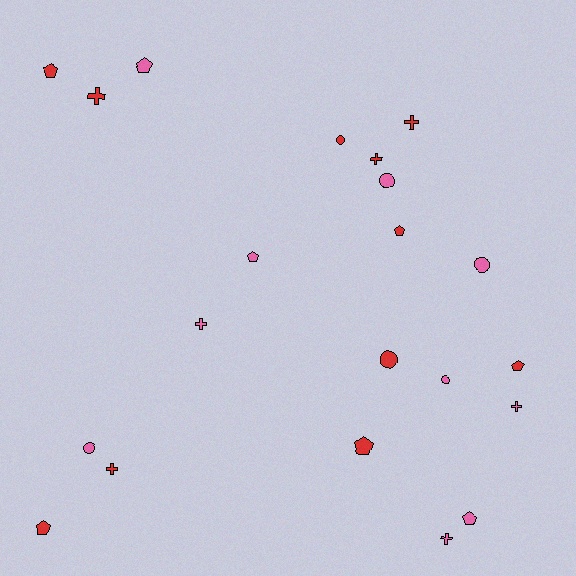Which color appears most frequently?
Red, with 11 objects.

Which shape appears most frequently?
Pentagon, with 8 objects.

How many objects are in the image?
There are 21 objects.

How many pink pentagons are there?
There are 3 pink pentagons.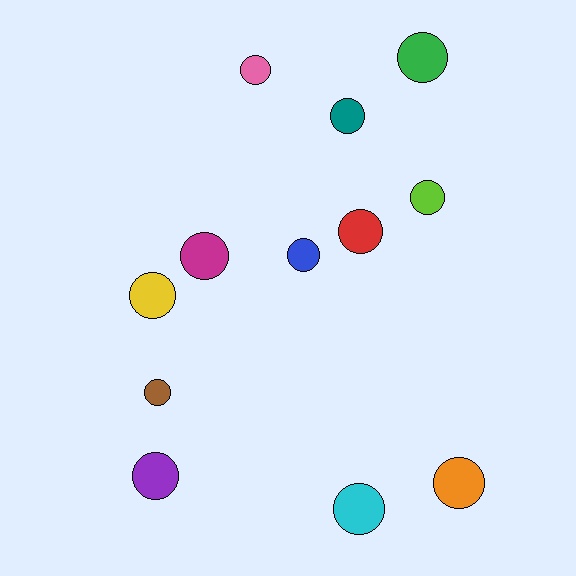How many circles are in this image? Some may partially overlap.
There are 12 circles.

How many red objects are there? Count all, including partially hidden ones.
There is 1 red object.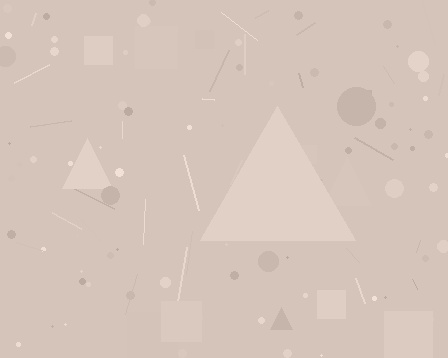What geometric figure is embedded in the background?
A triangle is embedded in the background.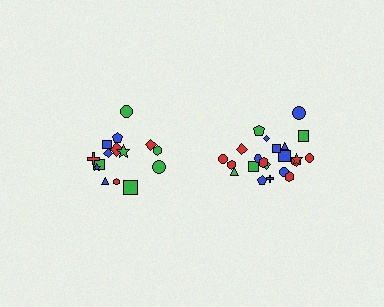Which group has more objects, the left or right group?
The right group.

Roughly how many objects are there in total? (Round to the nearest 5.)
Roughly 35 objects in total.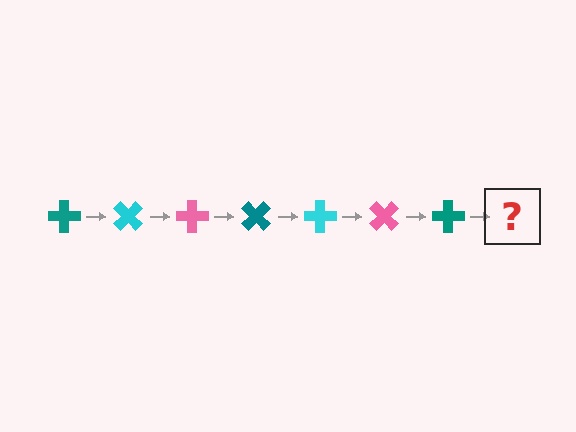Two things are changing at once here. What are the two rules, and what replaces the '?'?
The two rules are that it rotates 45 degrees each step and the color cycles through teal, cyan, and pink. The '?' should be a cyan cross, rotated 315 degrees from the start.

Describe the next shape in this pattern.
It should be a cyan cross, rotated 315 degrees from the start.